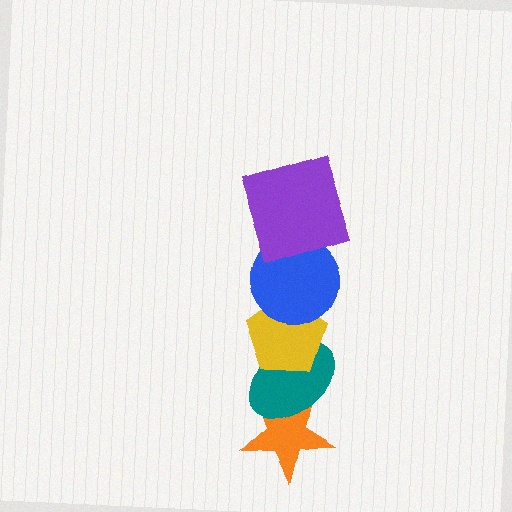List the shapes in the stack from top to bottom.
From top to bottom: the purple square, the blue circle, the yellow pentagon, the teal ellipse, the orange star.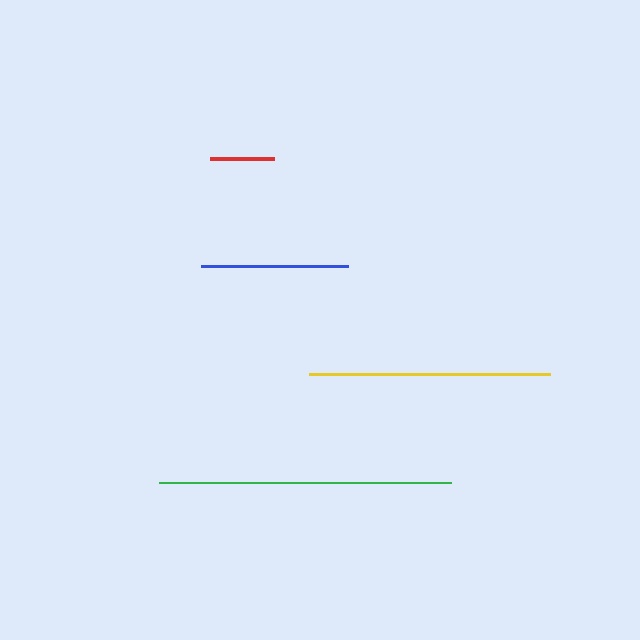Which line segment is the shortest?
The red line is the shortest at approximately 64 pixels.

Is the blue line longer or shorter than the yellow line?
The yellow line is longer than the blue line.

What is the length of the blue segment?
The blue segment is approximately 147 pixels long.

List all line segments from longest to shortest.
From longest to shortest: green, yellow, blue, red.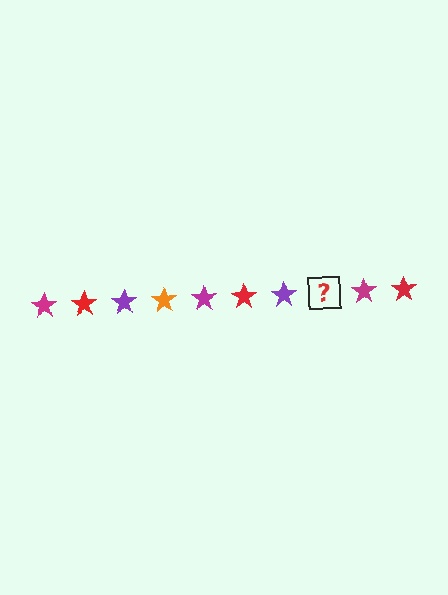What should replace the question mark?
The question mark should be replaced with an orange star.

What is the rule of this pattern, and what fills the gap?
The rule is that the pattern cycles through magenta, red, purple, orange stars. The gap should be filled with an orange star.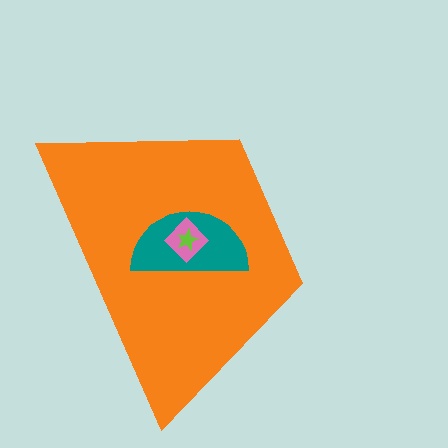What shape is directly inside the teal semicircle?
The pink diamond.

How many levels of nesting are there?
4.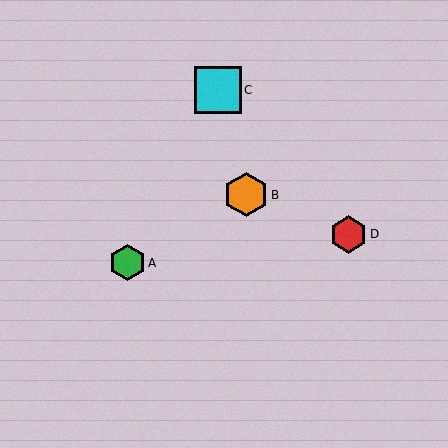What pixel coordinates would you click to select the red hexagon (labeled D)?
Click at (348, 234) to select the red hexagon D.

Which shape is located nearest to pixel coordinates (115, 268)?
The green hexagon (labeled A) at (127, 263) is nearest to that location.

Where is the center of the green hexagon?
The center of the green hexagon is at (127, 263).